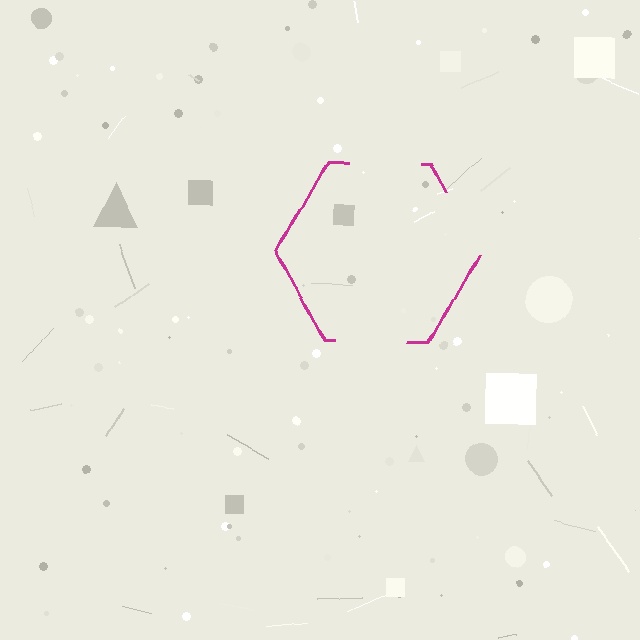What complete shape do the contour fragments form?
The contour fragments form a hexagon.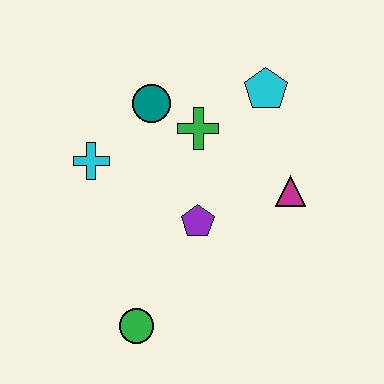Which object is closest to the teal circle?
The green cross is closest to the teal circle.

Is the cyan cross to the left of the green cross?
Yes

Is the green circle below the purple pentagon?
Yes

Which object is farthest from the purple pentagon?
The cyan pentagon is farthest from the purple pentagon.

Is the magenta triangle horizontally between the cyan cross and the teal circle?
No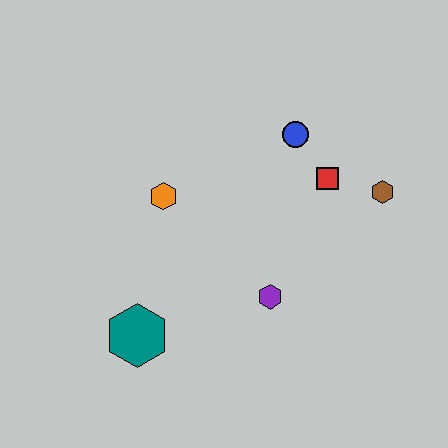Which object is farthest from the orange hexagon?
The brown hexagon is farthest from the orange hexagon.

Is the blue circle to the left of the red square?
Yes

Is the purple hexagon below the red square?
Yes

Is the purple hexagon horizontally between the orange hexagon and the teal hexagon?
No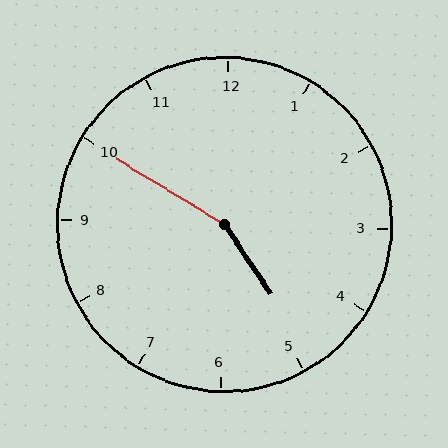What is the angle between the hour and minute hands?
Approximately 155 degrees.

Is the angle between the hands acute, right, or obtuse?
It is obtuse.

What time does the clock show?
4:50.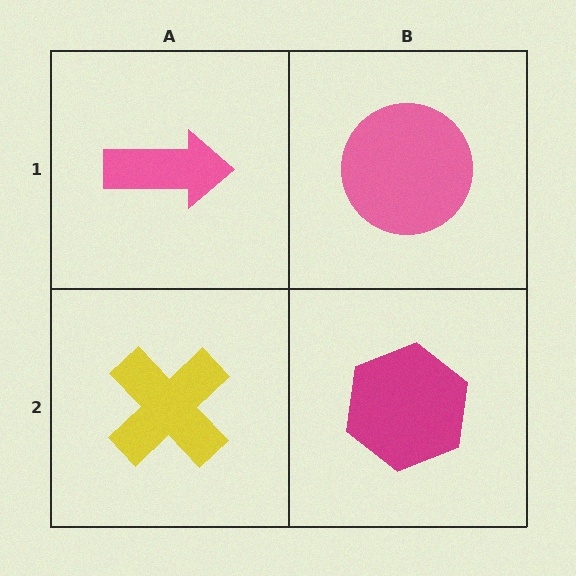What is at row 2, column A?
A yellow cross.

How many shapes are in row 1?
2 shapes.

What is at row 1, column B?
A pink circle.